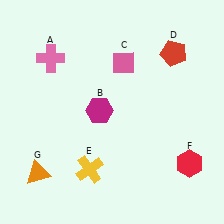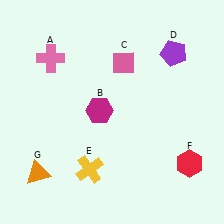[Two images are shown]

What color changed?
The pentagon (D) changed from red in Image 1 to purple in Image 2.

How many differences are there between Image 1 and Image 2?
There is 1 difference between the two images.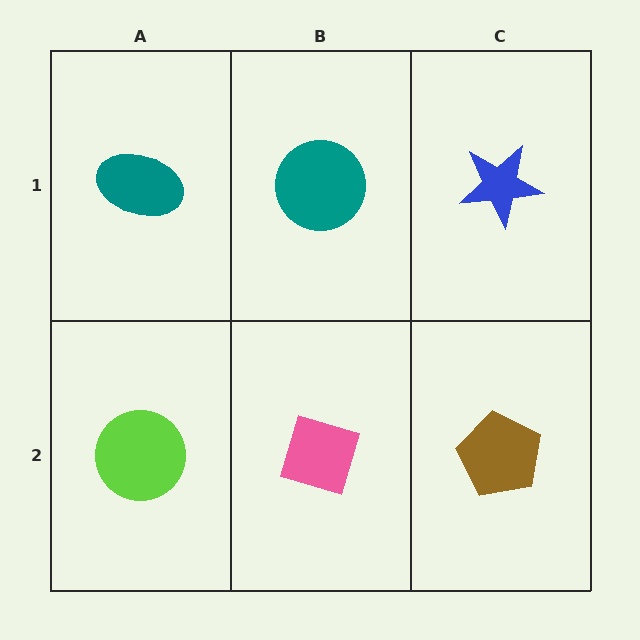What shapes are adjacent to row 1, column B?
A pink diamond (row 2, column B), a teal ellipse (row 1, column A), a blue star (row 1, column C).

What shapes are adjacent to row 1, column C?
A brown pentagon (row 2, column C), a teal circle (row 1, column B).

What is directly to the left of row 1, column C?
A teal circle.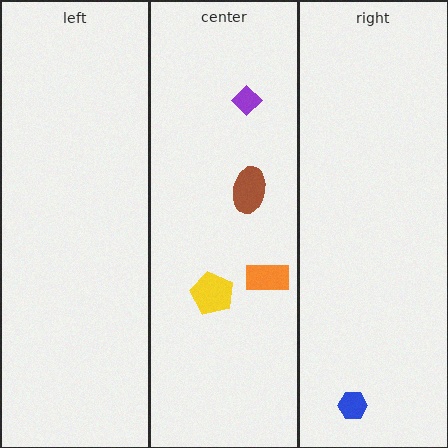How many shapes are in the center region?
4.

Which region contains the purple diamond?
The center region.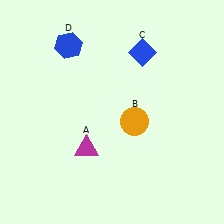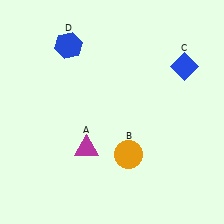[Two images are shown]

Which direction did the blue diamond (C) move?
The blue diamond (C) moved right.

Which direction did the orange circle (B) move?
The orange circle (B) moved down.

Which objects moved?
The objects that moved are: the orange circle (B), the blue diamond (C).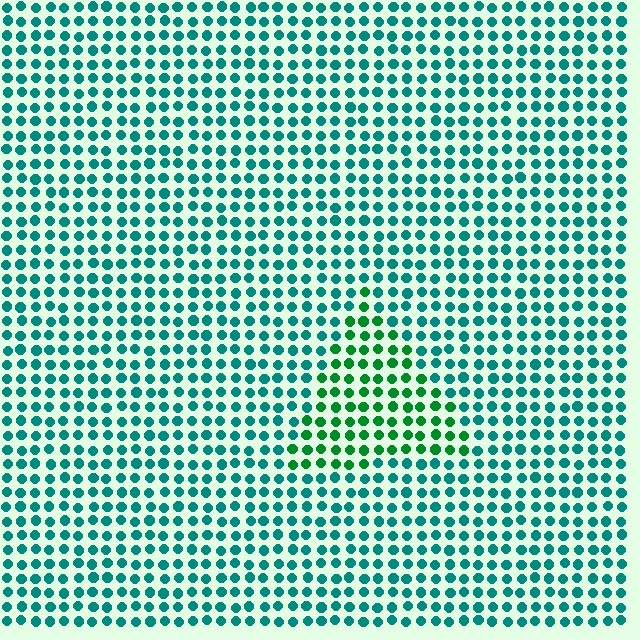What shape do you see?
I see a triangle.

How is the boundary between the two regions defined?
The boundary is defined purely by a slight shift in hue (about 37 degrees). Spacing, size, and orientation are identical on both sides.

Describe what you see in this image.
The image is filled with small teal elements in a uniform arrangement. A triangle-shaped region is visible where the elements are tinted to a slightly different hue, forming a subtle color boundary.